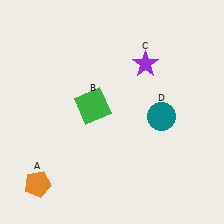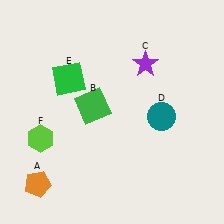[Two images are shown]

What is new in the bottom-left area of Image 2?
A lime hexagon (F) was added in the bottom-left area of Image 2.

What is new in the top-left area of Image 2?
A green square (E) was added in the top-left area of Image 2.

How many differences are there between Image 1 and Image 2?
There are 2 differences between the two images.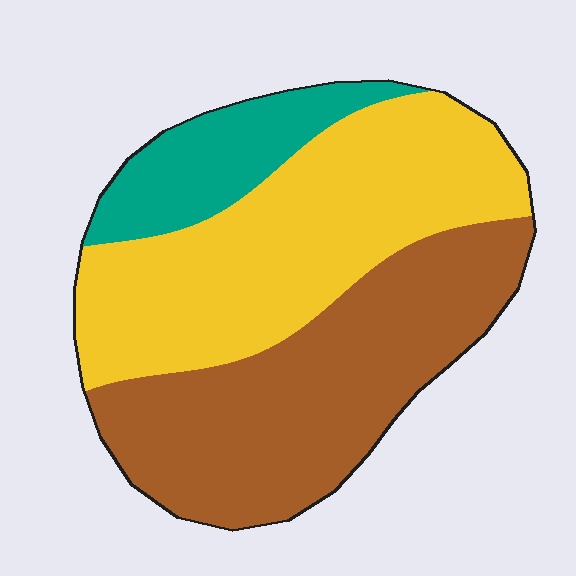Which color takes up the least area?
Teal, at roughly 15%.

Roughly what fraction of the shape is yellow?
Yellow covers around 45% of the shape.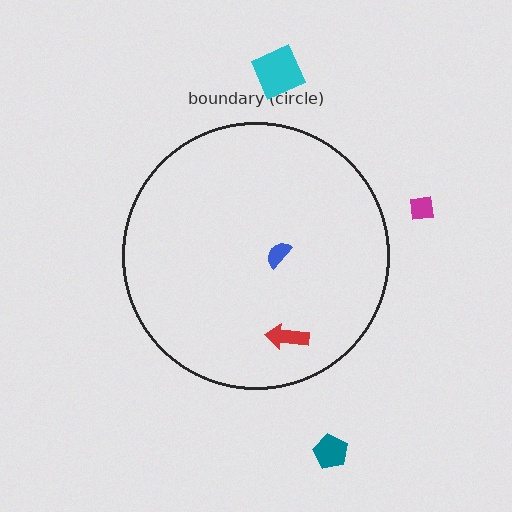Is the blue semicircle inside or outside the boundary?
Inside.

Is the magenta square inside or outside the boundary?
Outside.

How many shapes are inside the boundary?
2 inside, 3 outside.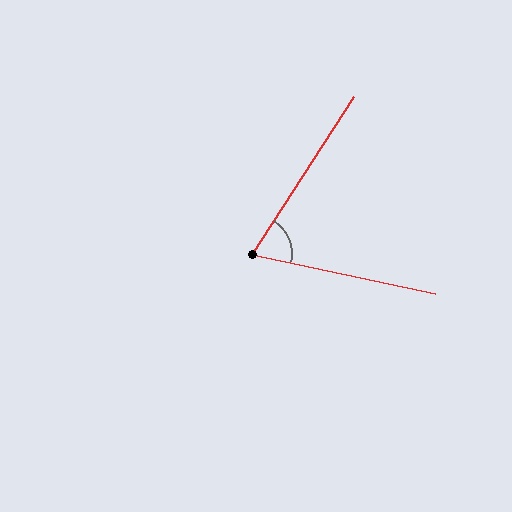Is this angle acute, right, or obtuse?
It is acute.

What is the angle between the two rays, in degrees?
Approximately 69 degrees.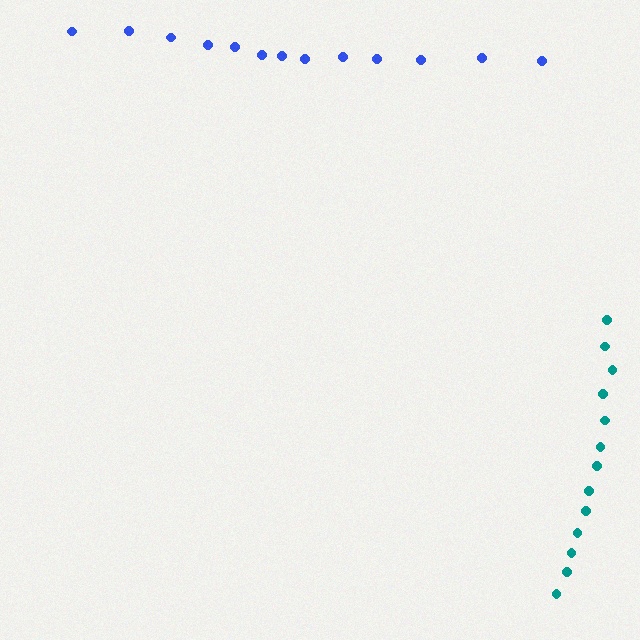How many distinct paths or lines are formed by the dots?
There are 2 distinct paths.